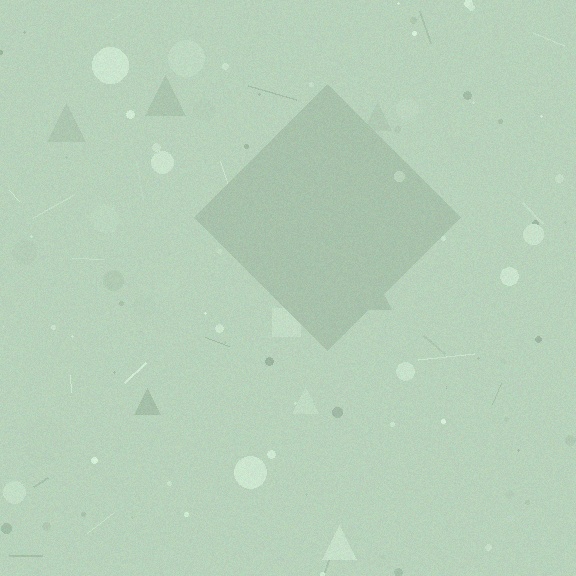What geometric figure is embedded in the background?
A diamond is embedded in the background.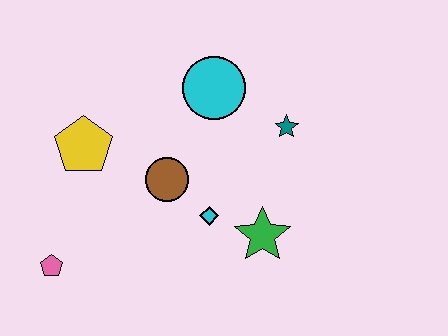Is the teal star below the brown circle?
No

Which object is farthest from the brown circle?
The pink pentagon is farthest from the brown circle.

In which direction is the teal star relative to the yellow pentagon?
The teal star is to the right of the yellow pentagon.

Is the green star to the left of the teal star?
Yes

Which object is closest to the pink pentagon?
The yellow pentagon is closest to the pink pentagon.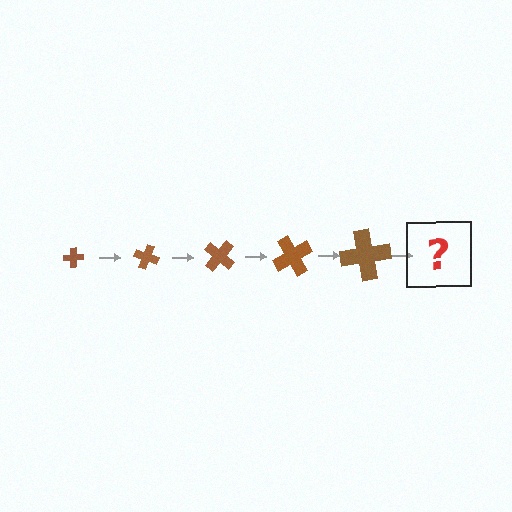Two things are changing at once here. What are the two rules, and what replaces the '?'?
The two rules are that the cross grows larger each step and it rotates 20 degrees each step. The '?' should be a cross, larger than the previous one and rotated 100 degrees from the start.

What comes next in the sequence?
The next element should be a cross, larger than the previous one and rotated 100 degrees from the start.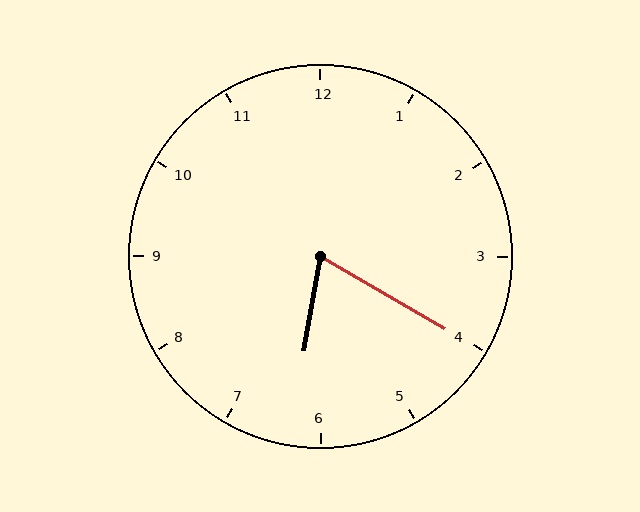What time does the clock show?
6:20.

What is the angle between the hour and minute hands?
Approximately 70 degrees.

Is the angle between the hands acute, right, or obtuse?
It is acute.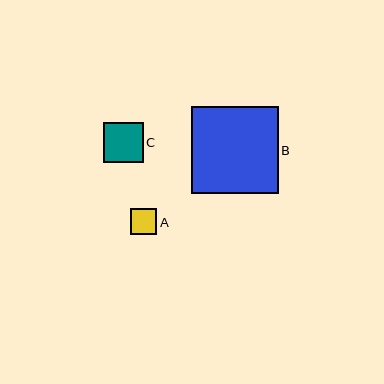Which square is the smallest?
Square A is the smallest with a size of approximately 27 pixels.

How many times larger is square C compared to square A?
Square C is approximately 1.5 times the size of square A.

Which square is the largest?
Square B is the largest with a size of approximately 87 pixels.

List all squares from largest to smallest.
From largest to smallest: B, C, A.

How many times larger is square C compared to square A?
Square C is approximately 1.5 times the size of square A.